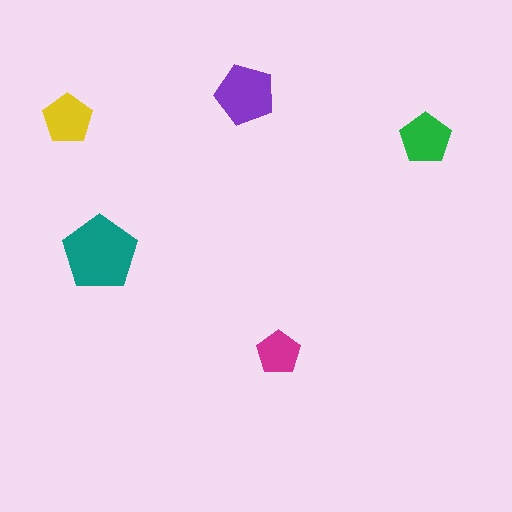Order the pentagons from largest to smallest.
the teal one, the purple one, the green one, the yellow one, the magenta one.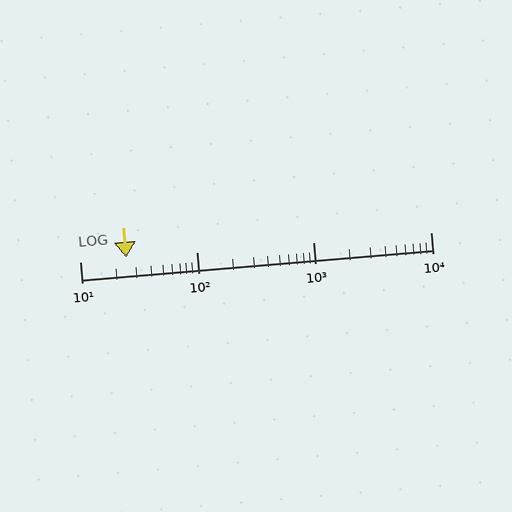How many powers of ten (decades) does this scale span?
The scale spans 3 decades, from 10 to 10000.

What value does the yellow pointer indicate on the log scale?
The pointer indicates approximately 25.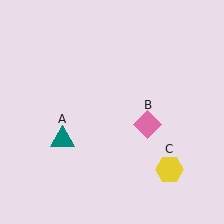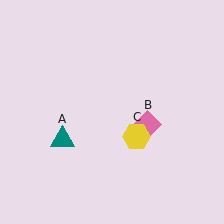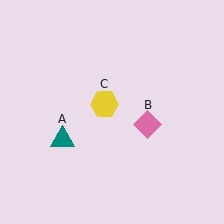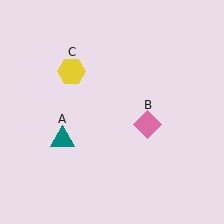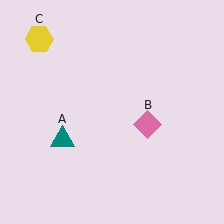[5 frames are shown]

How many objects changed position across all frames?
1 object changed position: yellow hexagon (object C).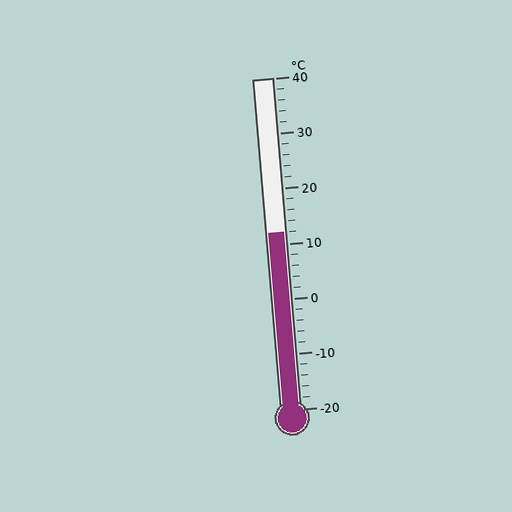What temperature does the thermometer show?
The thermometer shows approximately 12°C.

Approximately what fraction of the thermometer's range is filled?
The thermometer is filled to approximately 55% of its range.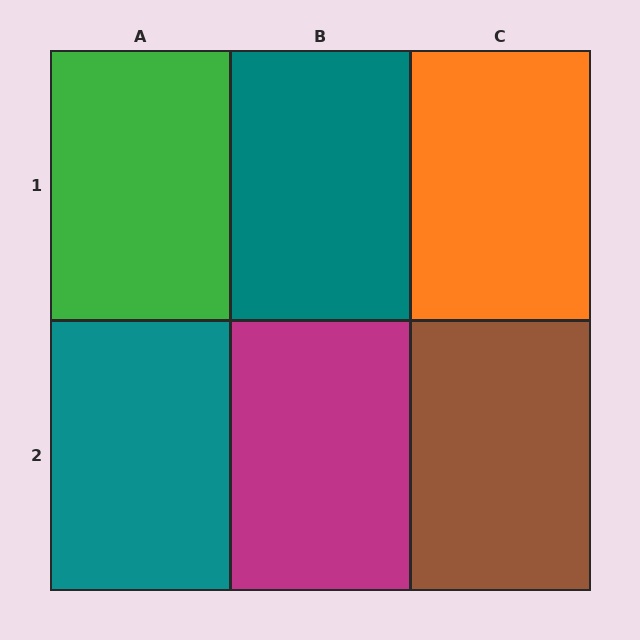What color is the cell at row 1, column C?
Orange.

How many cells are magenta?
1 cell is magenta.